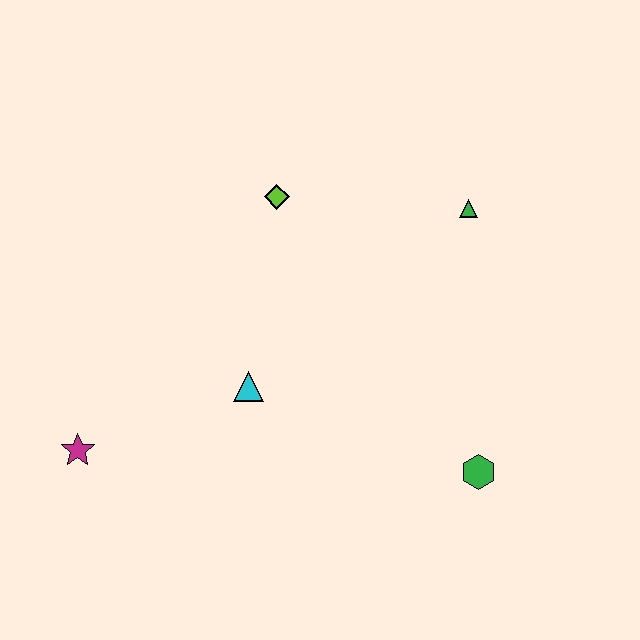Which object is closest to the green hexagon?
The cyan triangle is closest to the green hexagon.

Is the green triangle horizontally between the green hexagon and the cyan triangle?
Yes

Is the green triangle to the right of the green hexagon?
No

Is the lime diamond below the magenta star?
No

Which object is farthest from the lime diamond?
The green hexagon is farthest from the lime diamond.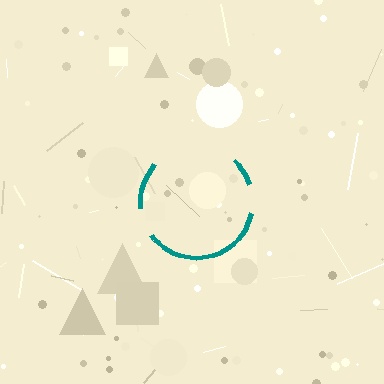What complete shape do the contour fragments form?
The contour fragments form a circle.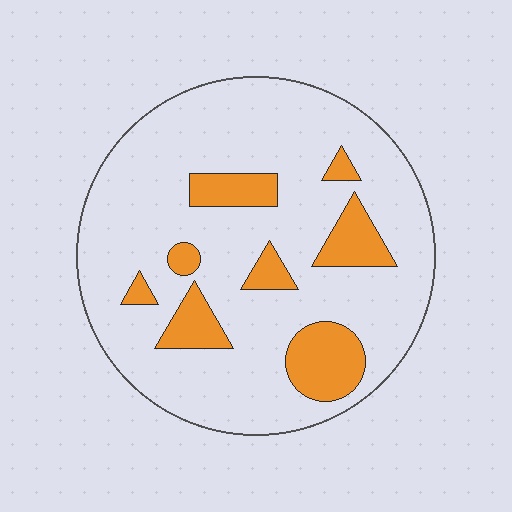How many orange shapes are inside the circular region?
8.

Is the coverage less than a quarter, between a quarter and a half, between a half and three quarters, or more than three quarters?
Less than a quarter.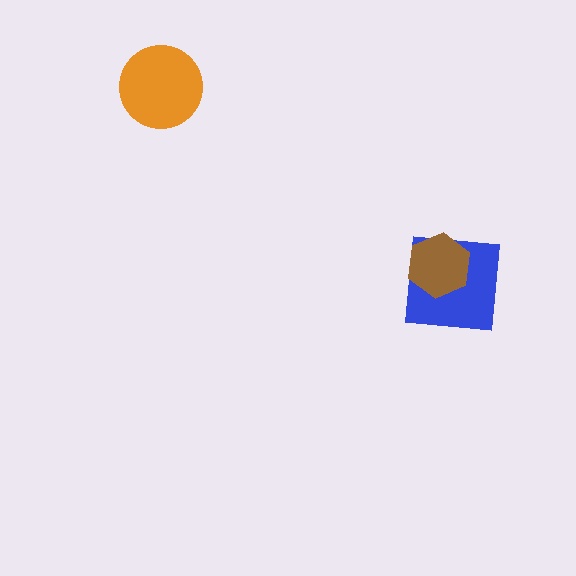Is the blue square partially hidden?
Yes, it is partially covered by another shape.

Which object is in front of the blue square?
The brown hexagon is in front of the blue square.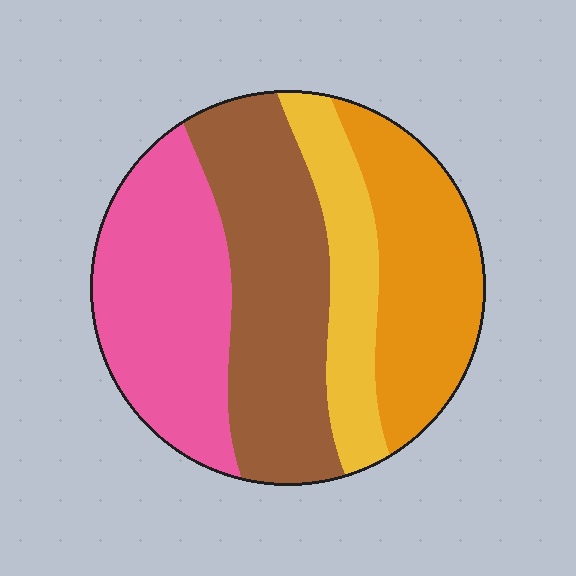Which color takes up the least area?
Yellow, at roughly 15%.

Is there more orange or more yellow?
Orange.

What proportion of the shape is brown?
Brown takes up about one third (1/3) of the shape.